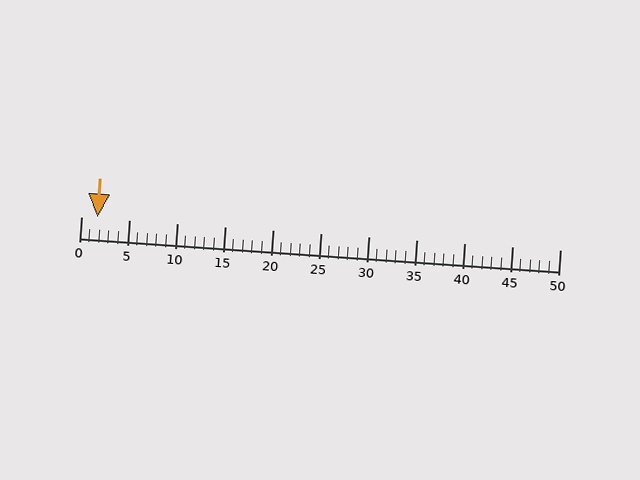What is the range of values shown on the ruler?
The ruler shows values from 0 to 50.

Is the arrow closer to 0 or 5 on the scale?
The arrow is closer to 0.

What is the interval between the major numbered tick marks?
The major tick marks are spaced 5 units apart.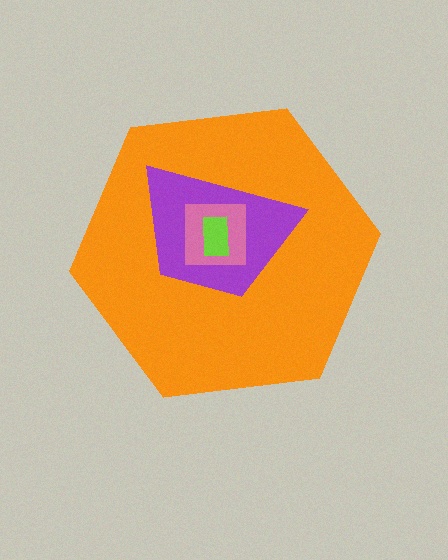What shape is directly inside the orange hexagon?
The purple trapezoid.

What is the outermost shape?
The orange hexagon.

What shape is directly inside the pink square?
The lime rectangle.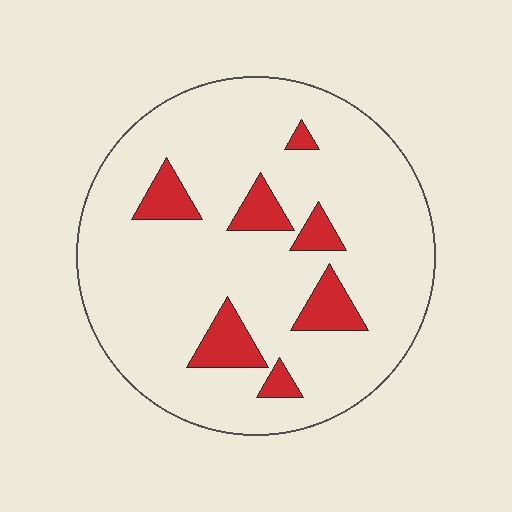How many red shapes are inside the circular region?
7.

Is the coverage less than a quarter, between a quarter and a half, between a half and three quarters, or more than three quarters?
Less than a quarter.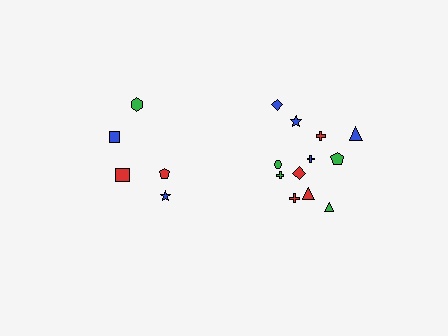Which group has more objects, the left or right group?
The right group.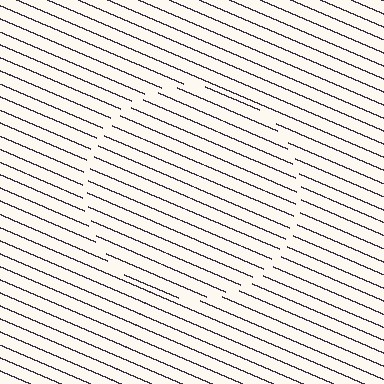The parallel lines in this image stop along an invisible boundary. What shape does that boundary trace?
An illusory circle. The interior of the shape contains the same grating, shifted by half a period — the contour is defined by the phase discontinuity where line-ends from the inner and outer gratings abut.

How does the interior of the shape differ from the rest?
The interior of the shape contains the same grating, shifted by half a period — the contour is defined by the phase discontinuity where line-ends from the inner and outer gratings abut.